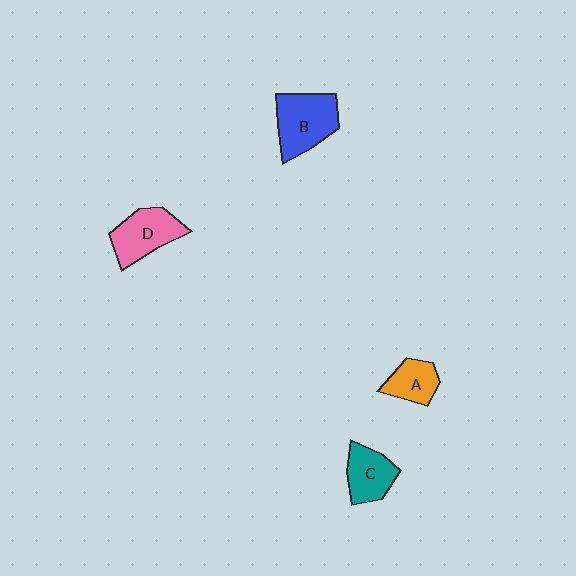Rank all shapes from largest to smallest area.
From largest to smallest: B (blue), D (pink), C (teal), A (orange).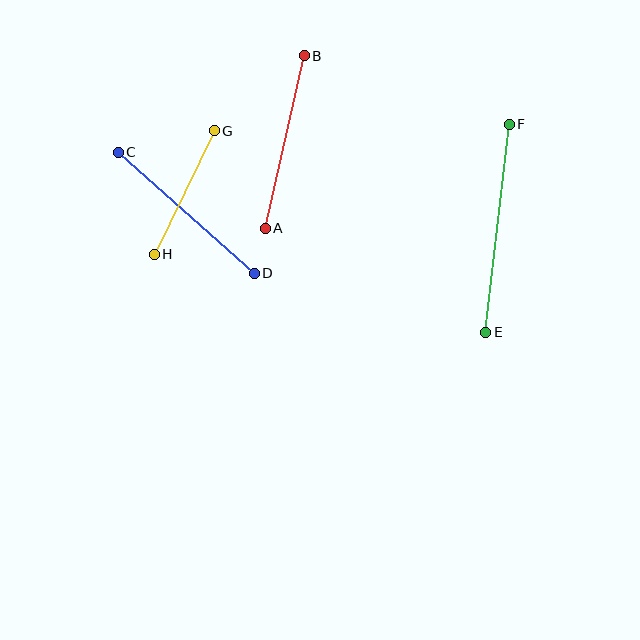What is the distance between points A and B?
The distance is approximately 177 pixels.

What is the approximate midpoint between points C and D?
The midpoint is at approximately (186, 213) pixels.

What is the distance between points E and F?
The distance is approximately 210 pixels.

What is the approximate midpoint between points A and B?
The midpoint is at approximately (285, 142) pixels.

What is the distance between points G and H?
The distance is approximately 137 pixels.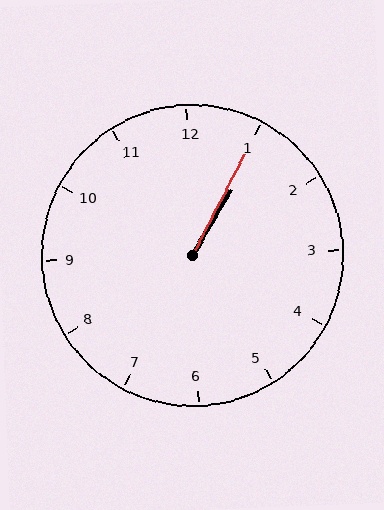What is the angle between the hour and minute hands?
Approximately 2 degrees.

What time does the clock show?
1:05.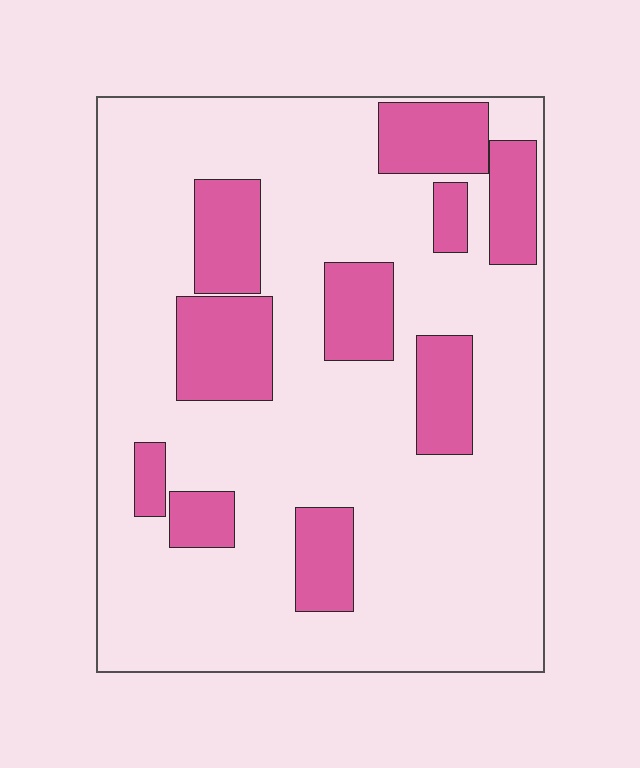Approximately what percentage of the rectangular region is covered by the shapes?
Approximately 25%.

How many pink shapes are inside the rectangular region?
10.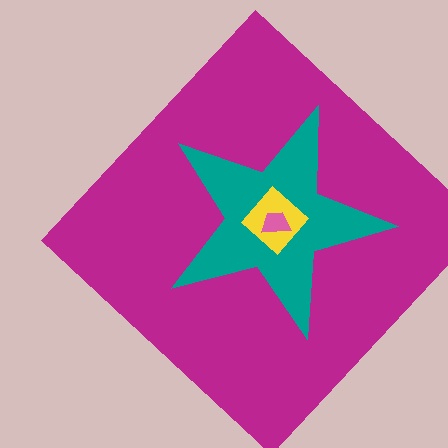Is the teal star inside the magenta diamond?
Yes.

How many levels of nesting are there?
4.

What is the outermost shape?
The magenta diamond.